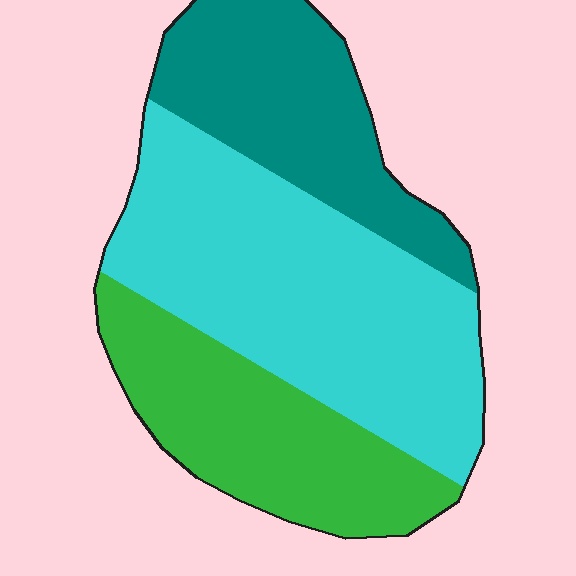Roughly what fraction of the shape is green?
Green covers 28% of the shape.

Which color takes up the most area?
Cyan, at roughly 45%.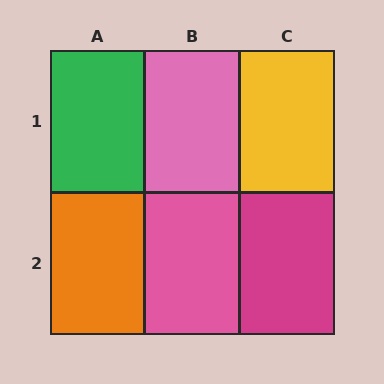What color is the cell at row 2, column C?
Magenta.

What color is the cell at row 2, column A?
Orange.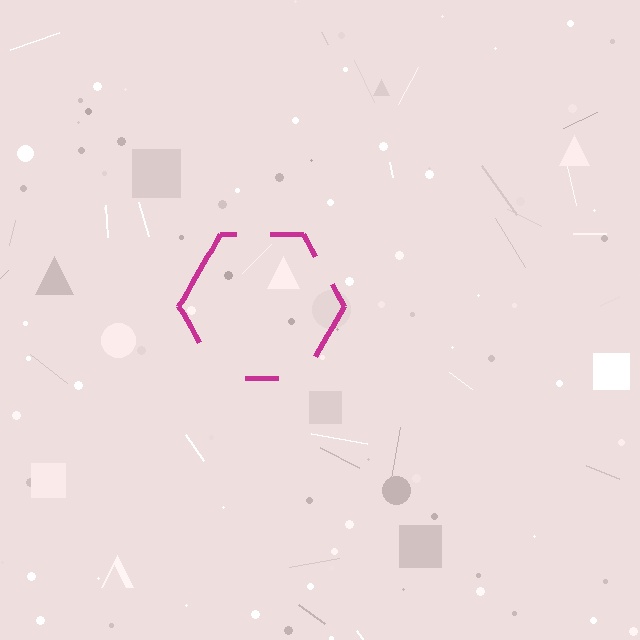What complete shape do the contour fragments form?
The contour fragments form a hexagon.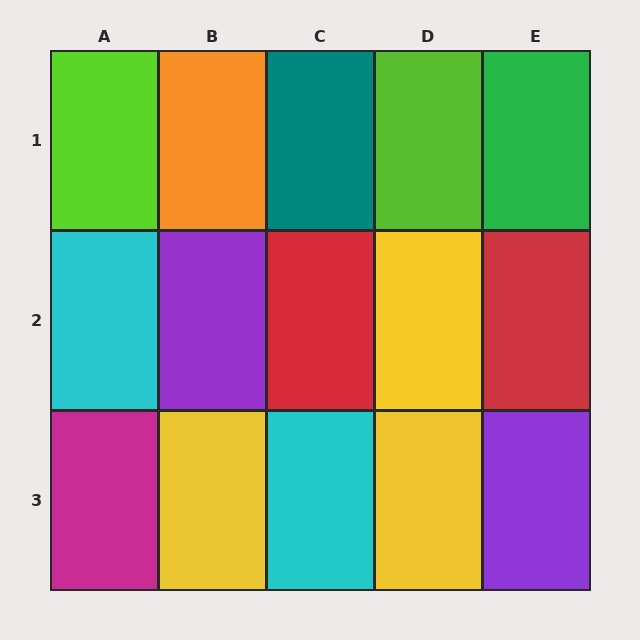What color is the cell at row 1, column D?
Lime.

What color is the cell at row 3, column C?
Cyan.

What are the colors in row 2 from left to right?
Cyan, purple, red, yellow, red.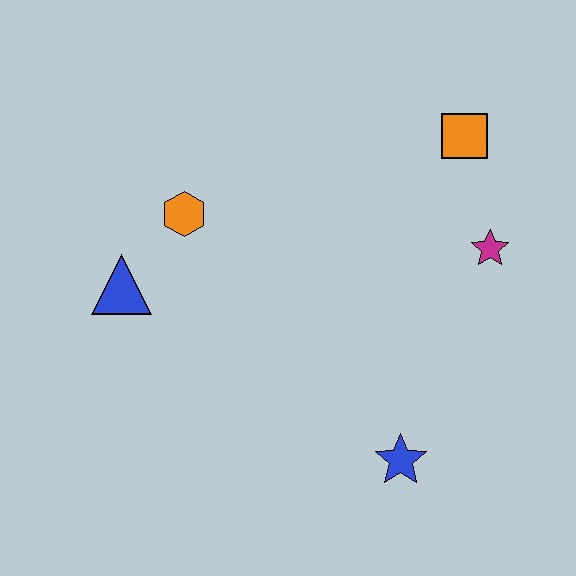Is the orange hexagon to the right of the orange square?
No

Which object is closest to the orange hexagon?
The blue triangle is closest to the orange hexagon.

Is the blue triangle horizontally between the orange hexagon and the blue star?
No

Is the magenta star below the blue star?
No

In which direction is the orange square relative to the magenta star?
The orange square is above the magenta star.